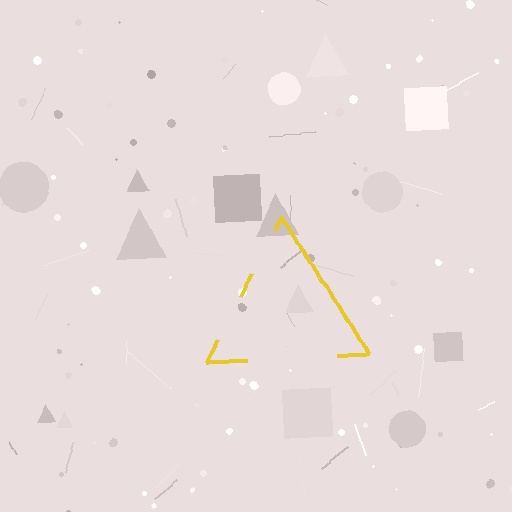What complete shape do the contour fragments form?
The contour fragments form a triangle.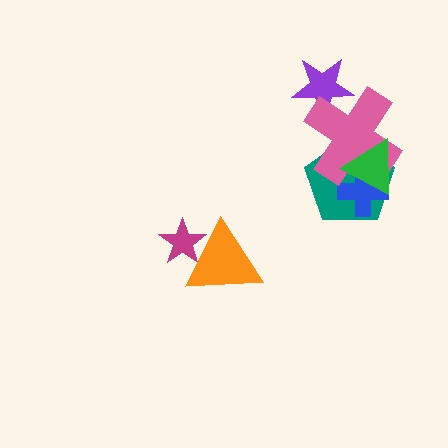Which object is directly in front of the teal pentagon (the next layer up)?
The blue cross is directly in front of the teal pentagon.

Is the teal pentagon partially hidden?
Yes, it is partially covered by another shape.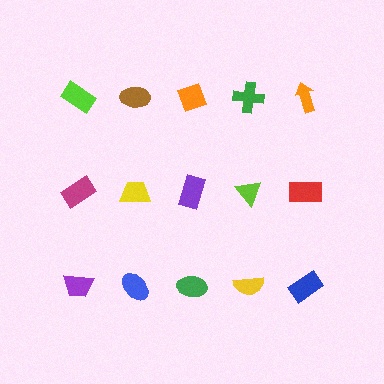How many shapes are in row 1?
5 shapes.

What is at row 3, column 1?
A purple trapezoid.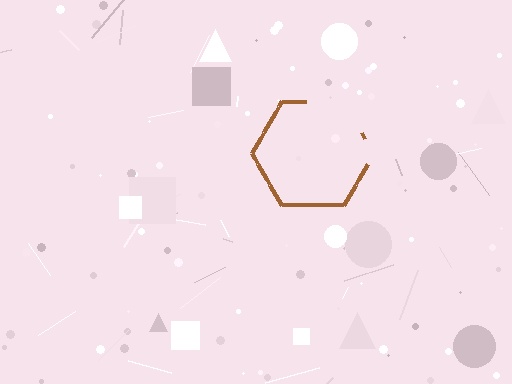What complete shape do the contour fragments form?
The contour fragments form a hexagon.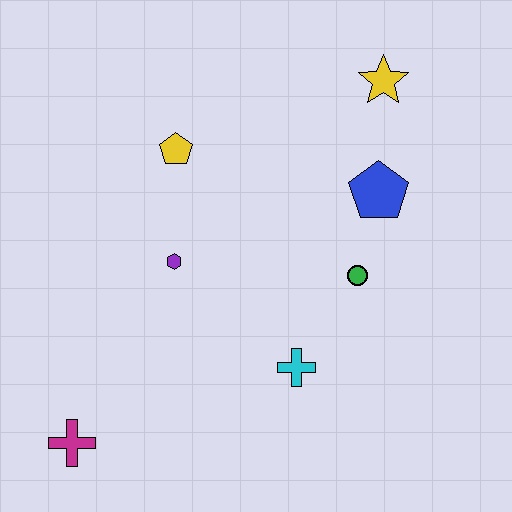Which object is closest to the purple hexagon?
The yellow pentagon is closest to the purple hexagon.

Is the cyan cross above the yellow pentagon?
No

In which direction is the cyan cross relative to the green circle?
The cyan cross is below the green circle.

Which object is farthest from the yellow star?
The magenta cross is farthest from the yellow star.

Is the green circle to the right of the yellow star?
No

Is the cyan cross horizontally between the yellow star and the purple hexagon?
Yes